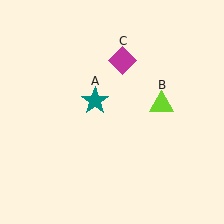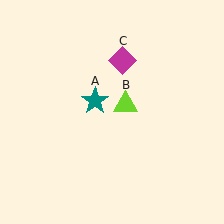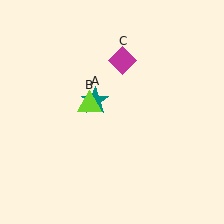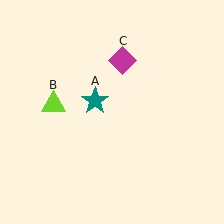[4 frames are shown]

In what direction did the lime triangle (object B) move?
The lime triangle (object B) moved left.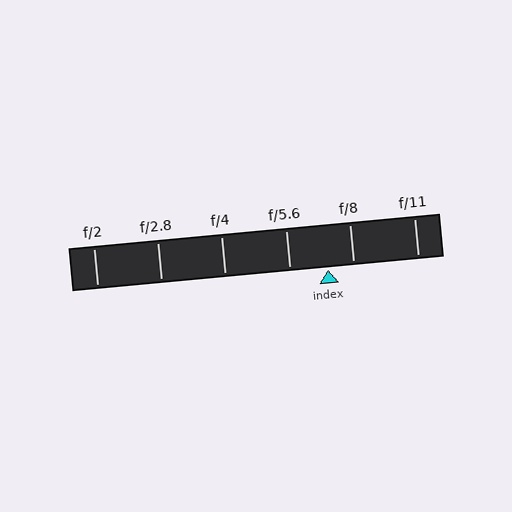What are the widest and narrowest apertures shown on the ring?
The widest aperture shown is f/2 and the narrowest is f/11.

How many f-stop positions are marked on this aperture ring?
There are 6 f-stop positions marked.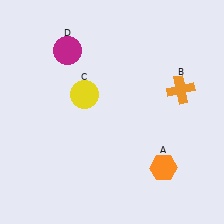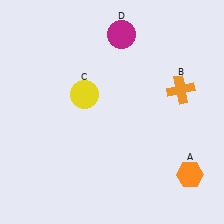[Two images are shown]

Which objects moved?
The objects that moved are: the orange hexagon (A), the magenta circle (D).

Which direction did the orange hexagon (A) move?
The orange hexagon (A) moved right.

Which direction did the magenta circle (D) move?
The magenta circle (D) moved right.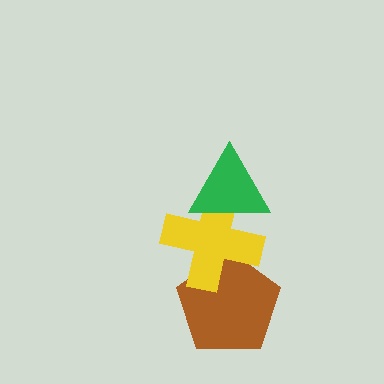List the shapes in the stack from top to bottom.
From top to bottom: the green triangle, the yellow cross, the brown pentagon.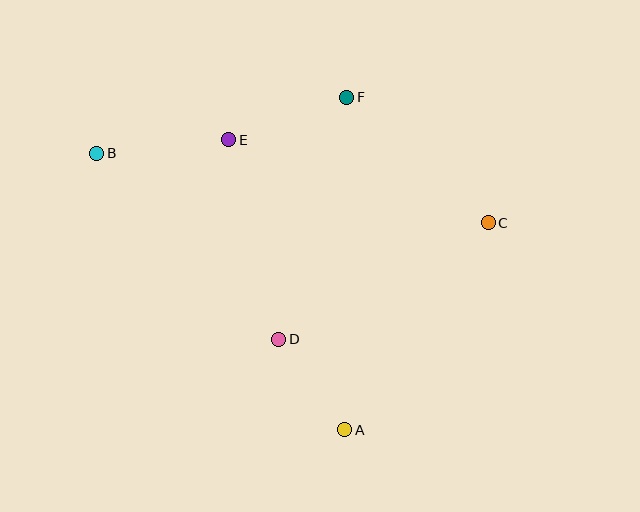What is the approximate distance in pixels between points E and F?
The distance between E and F is approximately 125 pixels.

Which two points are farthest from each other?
Points B and C are farthest from each other.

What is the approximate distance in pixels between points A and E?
The distance between A and E is approximately 312 pixels.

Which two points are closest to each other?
Points A and D are closest to each other.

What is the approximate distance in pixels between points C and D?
The distance between C and D is approximately 240 pixels.